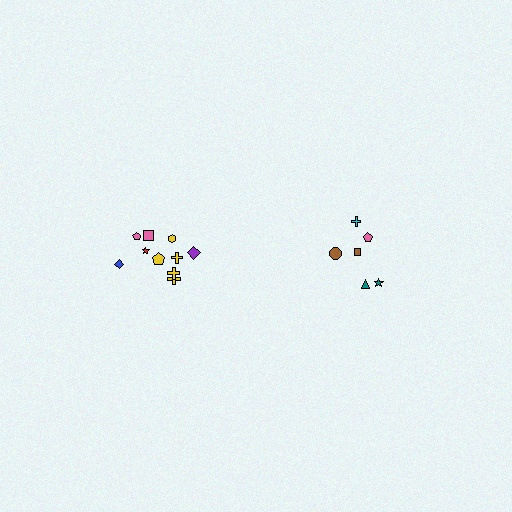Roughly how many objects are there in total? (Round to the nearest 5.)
Roughly 15 objects in total.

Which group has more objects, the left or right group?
The left group.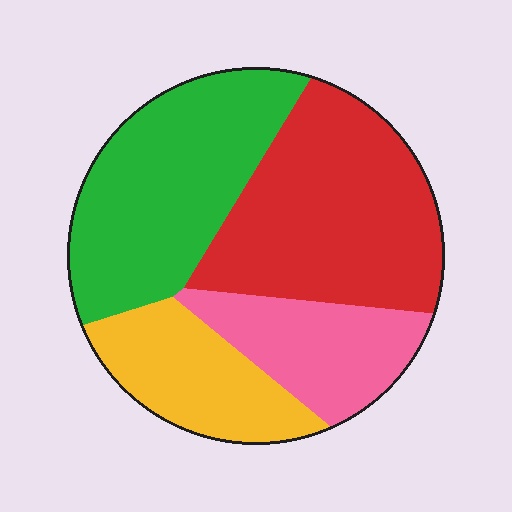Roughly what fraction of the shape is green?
Green covers around 30% of the shape.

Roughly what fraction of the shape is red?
Red covers 35% of the shape.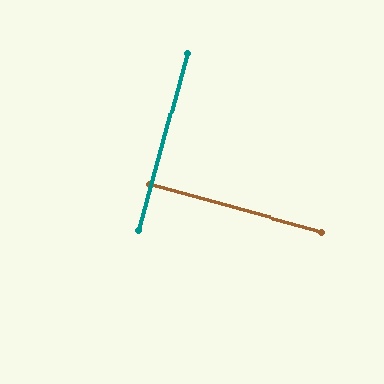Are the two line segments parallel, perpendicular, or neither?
Perpendicular — they meet at approximately 90°.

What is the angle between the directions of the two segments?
Approximately 90 degrees.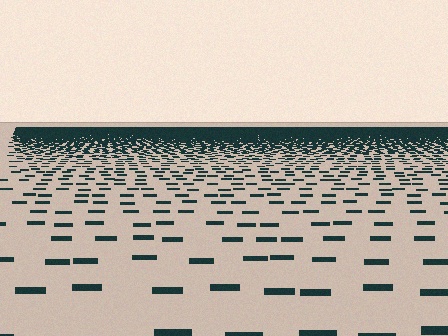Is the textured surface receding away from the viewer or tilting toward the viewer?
The surface is receding away from the viewer. Texture elements get smaller and denser toward the top.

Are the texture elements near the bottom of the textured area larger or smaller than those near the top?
Larger. Near the bottom, elements are closer to the viewer and appear at a bigger on-screen size.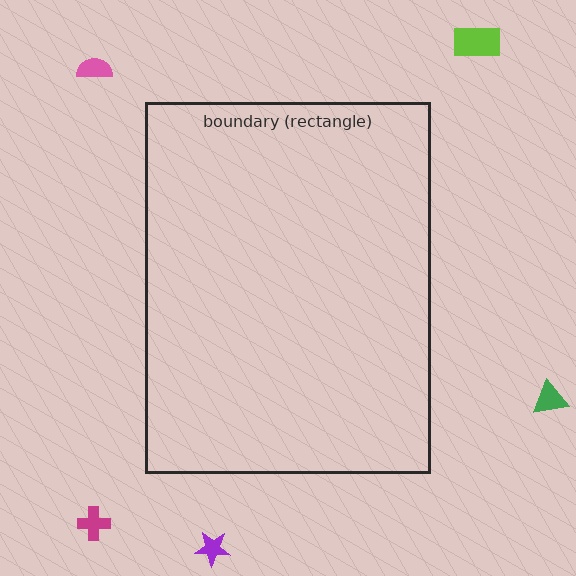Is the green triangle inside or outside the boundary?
Outside.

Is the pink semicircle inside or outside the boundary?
Outside.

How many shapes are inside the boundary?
0 inside, 5 outside.